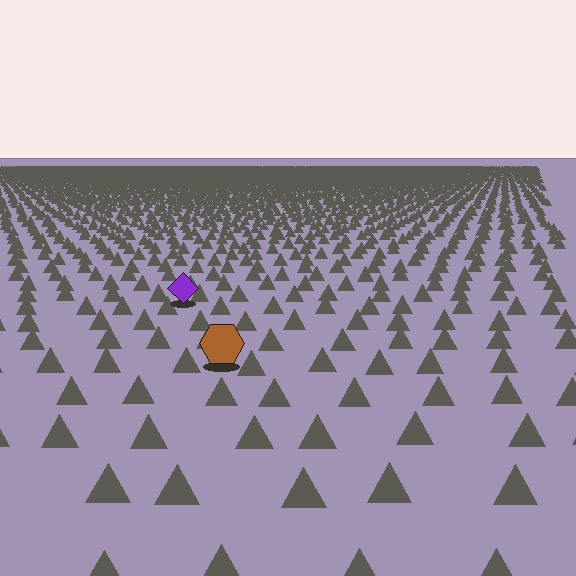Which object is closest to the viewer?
The brown hexagon is closest. The texture marks near it are larger and more spread out.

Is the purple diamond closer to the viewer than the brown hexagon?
No. The brown hexagon is closer — you can tell from the texture gradient: the ground texture is coarser near it.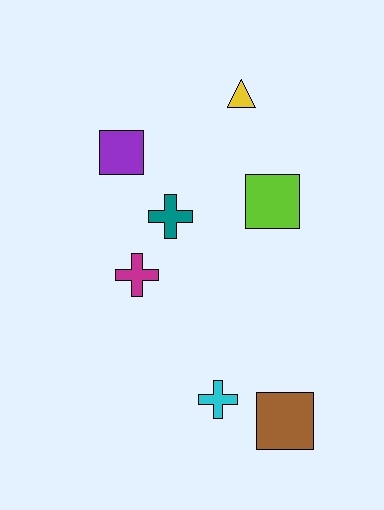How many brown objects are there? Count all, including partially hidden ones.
There is 1 brown object.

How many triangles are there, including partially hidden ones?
There is 1 triangle.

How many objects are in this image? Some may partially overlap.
There are 7 objects.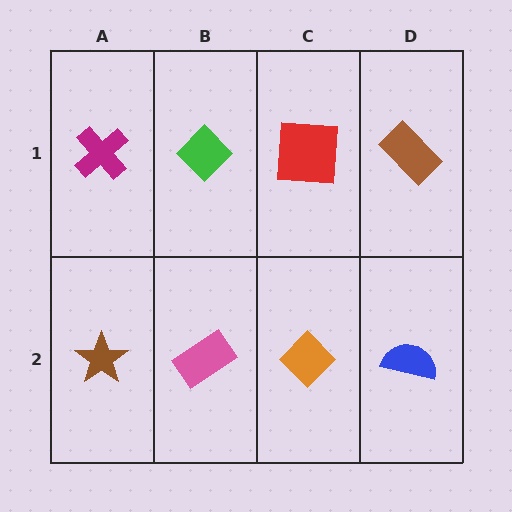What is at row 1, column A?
A magenta cross.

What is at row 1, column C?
A red square.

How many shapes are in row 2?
4 shapes.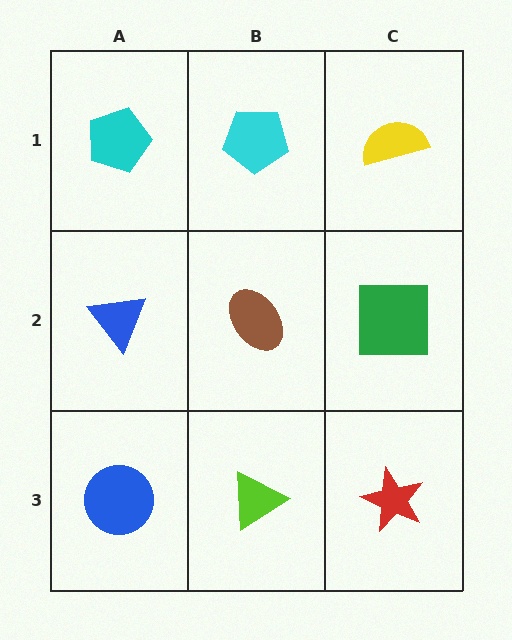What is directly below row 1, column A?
A blue triangle.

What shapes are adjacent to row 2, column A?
A cyan pentagon (row 1, column A), a blue circle (row 3, column A), a brown ellipse (row 2, column B).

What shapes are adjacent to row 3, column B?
A brown ellipse (row 2, column B), a blue circle (row 3, column A), a red star (row 3, column C).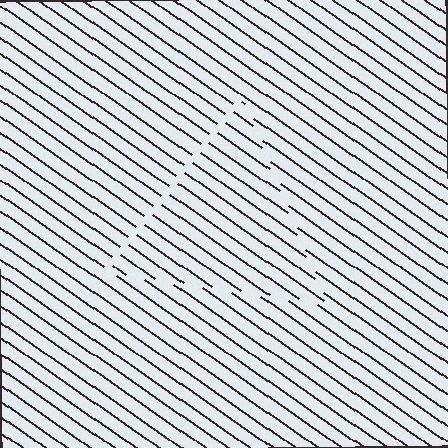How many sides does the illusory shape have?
3 sides — the line-ends trace a triangle.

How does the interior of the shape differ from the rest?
The interior of the shape contains the same grating, shifted by half a period — the contour is defined by the phase discontinuity where line-ends from the inner and outer gratings abut.